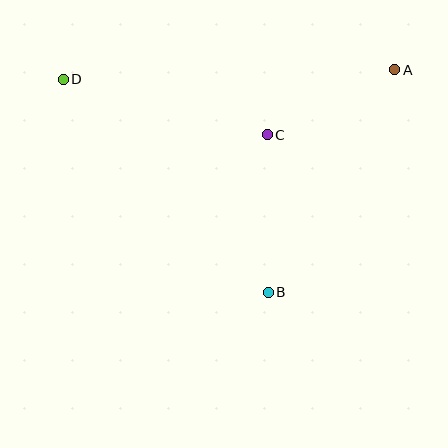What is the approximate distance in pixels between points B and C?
The distance between B and C is approximately 158 pixels.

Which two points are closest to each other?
Points A and C are closest to each other.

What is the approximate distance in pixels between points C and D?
The distance between C and D is approximately 211 pixels.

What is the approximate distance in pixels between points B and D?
The distance between B and D is approximately 296 pixels.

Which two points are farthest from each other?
Points A and D are farthest from each other.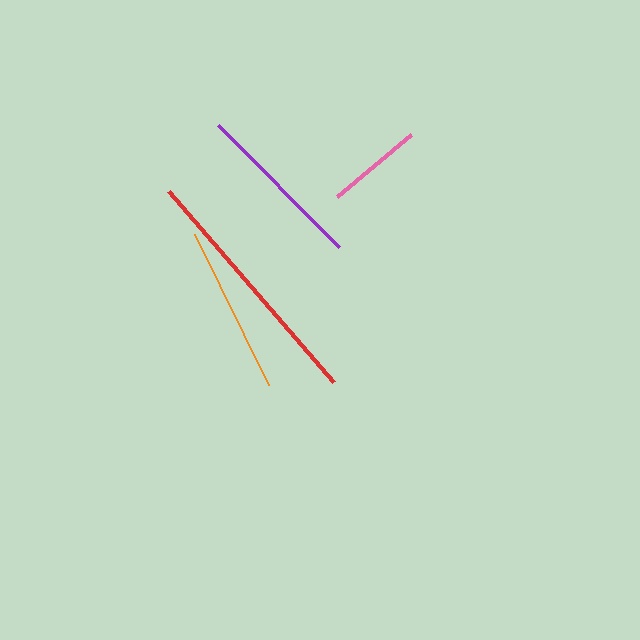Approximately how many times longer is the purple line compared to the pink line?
The purple line is approximately 1.8 times the length of the pink line.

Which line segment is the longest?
The red line is the longest at approximately 252 pixels.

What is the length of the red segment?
The red segment is approximately 252 pixels long.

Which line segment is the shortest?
The pink line is the shortest at approximately 97 pixels.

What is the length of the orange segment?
The orange segment is approximately 167 pixels long.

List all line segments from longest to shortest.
From longest to shortest: red, purple, orange, pink.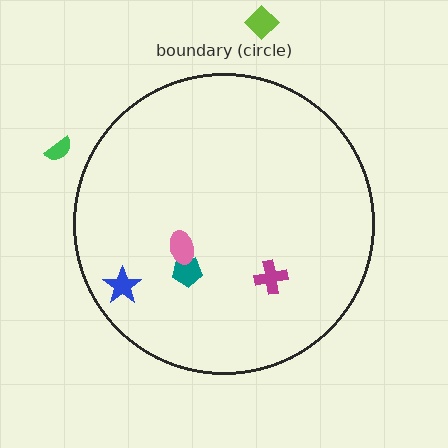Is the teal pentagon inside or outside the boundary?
Inside.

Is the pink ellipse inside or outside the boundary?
Inside.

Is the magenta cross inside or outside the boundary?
Inside.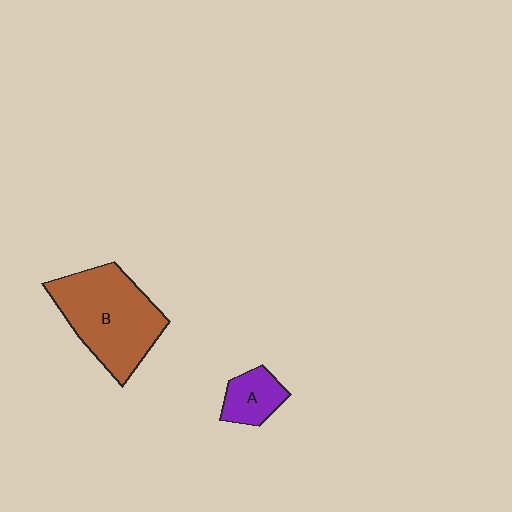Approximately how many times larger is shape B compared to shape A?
Approximately 2.9 times.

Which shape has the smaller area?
Shape A (purple).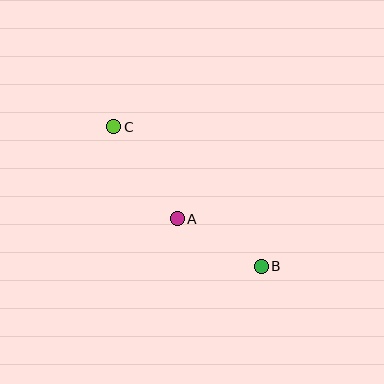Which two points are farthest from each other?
Points B and C are farthest from each other.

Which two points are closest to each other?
Points A and B are closest to each other.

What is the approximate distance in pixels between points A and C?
The distance between A and C is approximately 112 pixels.